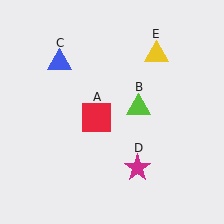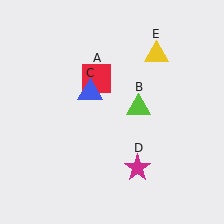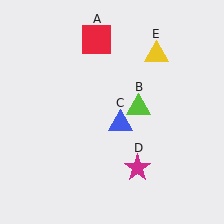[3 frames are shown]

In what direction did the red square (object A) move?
The red square (object A) moved up.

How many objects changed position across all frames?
2 objects changed position: red square (object A), blue triangle (object C).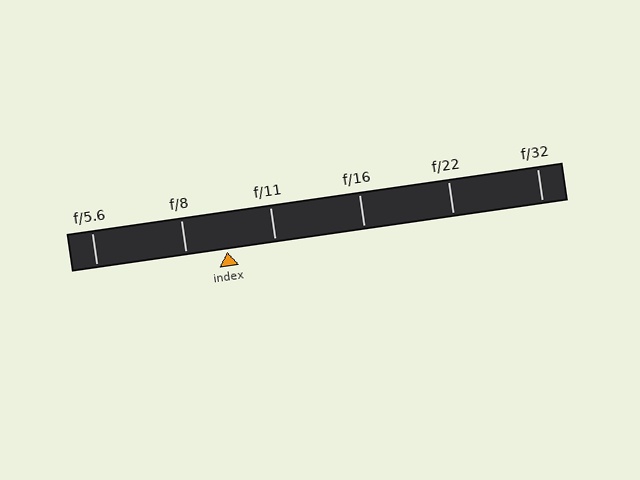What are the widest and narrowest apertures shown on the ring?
The widest aperture shown is f/5.6 and the narrowest is f/32.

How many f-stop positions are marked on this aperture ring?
There are 6 f-stop positions marked.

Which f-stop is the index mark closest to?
The index mark is closest to f/8.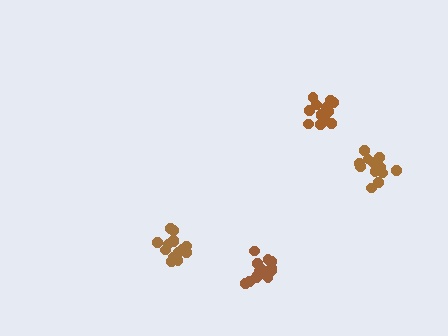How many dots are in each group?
Group 1: 14 dots, Group 2: 15 dots, Group 3: 12 dots, Group 4: 14 dots (55 total).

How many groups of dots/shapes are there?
There are 4 groups.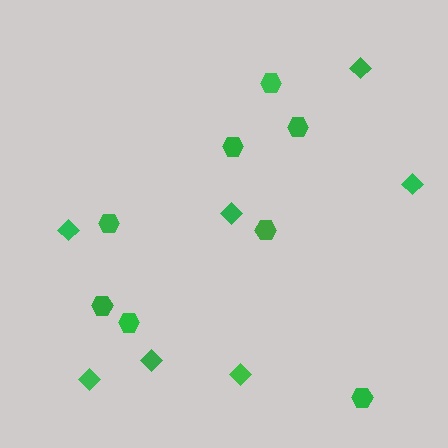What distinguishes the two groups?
There are 2 groups: one group of diamonds (7) and one group of hexagons (8).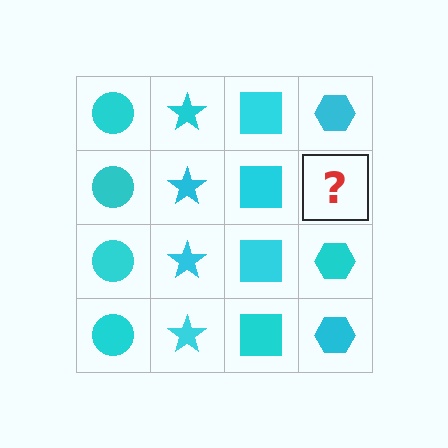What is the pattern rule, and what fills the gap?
The rule is that each column has a consistent shape. The gap should be filled with a cyan hexagon.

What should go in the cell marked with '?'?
The missing cell should contain a cyan hexagon.